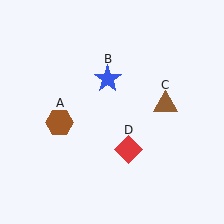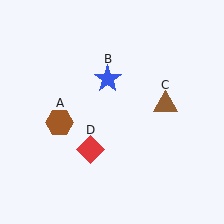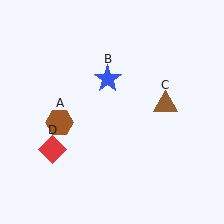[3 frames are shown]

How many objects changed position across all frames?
1 object changed position: red diamond (object D).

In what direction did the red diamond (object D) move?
The red diamond (object D) moved left.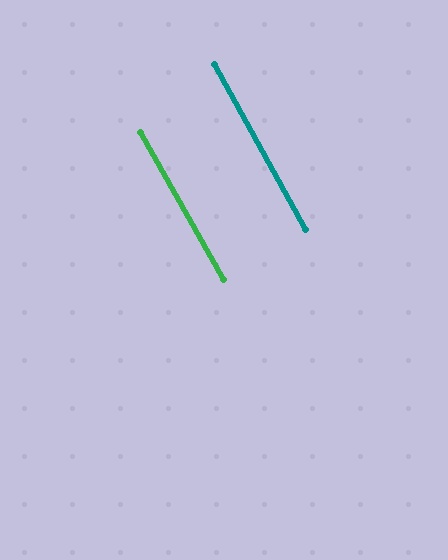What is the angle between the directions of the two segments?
Approximately 1 degree.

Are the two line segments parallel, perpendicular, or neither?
Parallel — their directions differ by only 1.0°.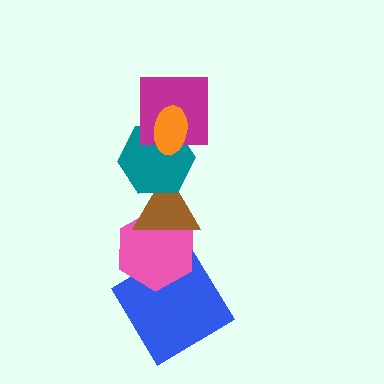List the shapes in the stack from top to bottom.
From top to bottom: the orange ellipse, the magenta square, the teal hexagon, the brown triangle, the pink hexagon, the blue diamond.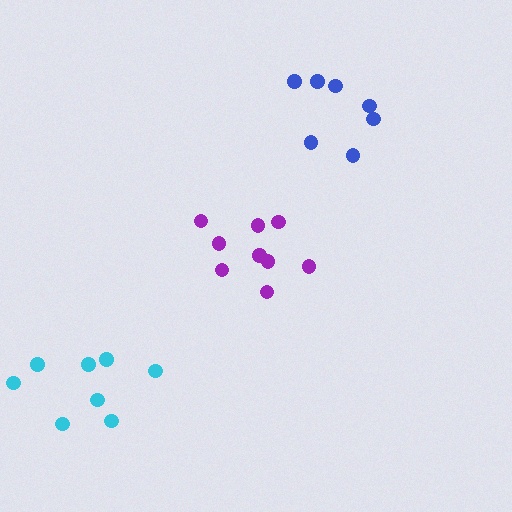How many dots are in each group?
Group 1: 7 dots, Group 2: 9 dots, Group 3: 8 dots (24 total).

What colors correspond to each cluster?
The clusters are colored: blue, purple, cyan.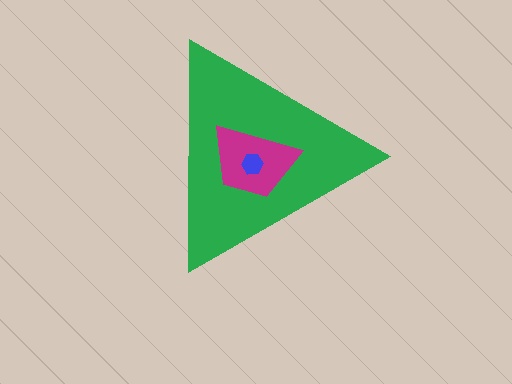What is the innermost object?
The blue hexagon.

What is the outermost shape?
The green triangle.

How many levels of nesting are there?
3.